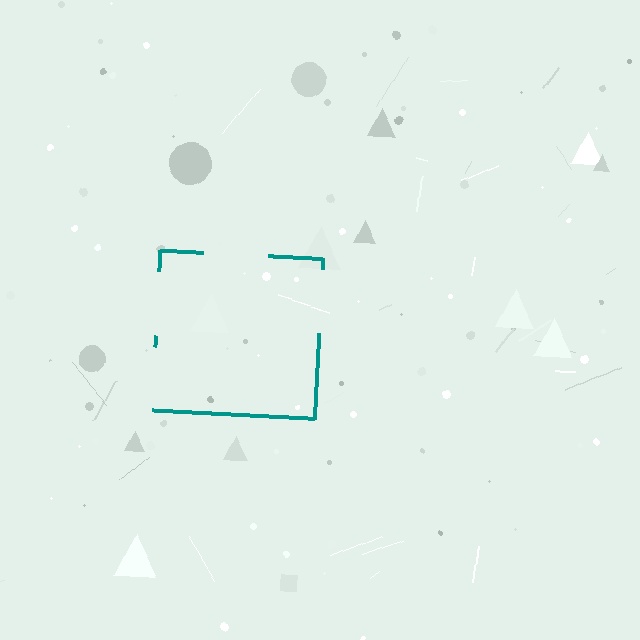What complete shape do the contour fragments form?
The contour fragments form a square.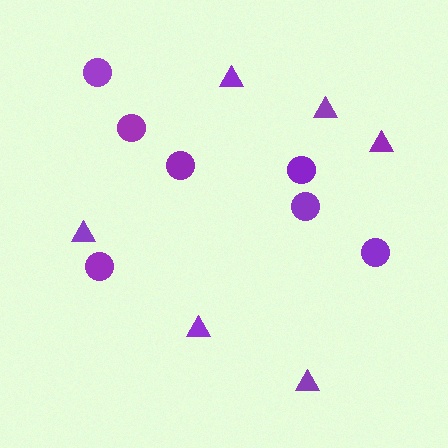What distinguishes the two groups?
There are 2 groups: one group of circles (7) and one group of triangles (6).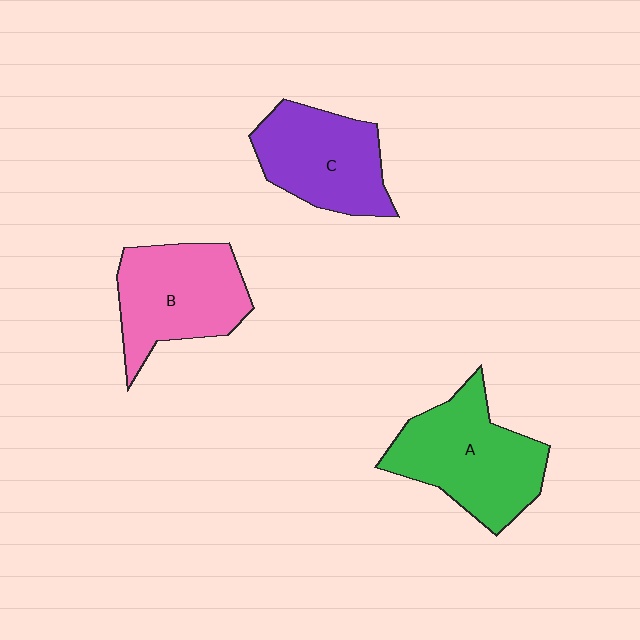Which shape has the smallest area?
Shape C (purple).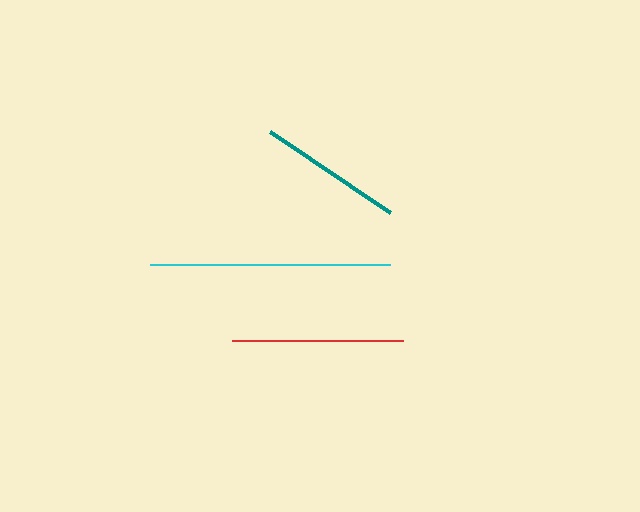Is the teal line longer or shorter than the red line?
The red line is longer than the teal line.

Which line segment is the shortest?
The teal line is the shortest at approximately 145 pixels.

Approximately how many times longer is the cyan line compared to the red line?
The cyan line is approximately 1.4 times the length of the red line.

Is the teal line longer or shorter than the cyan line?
The cyan line is longer than the teal line.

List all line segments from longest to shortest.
From longest to shortest: cyan, red, teal.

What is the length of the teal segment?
The teal segment is approximately 145 pixels long.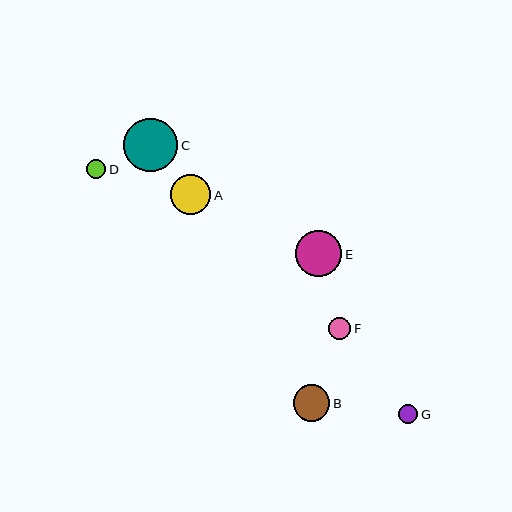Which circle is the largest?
Circle C is the largest with a size of approximately 54 pixels.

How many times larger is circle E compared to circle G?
Circle E is approximately 2.3 times the size of circle G.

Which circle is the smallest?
Circle D is the smallest with a size of approximately 19 pixels.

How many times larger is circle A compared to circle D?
Circle A is approximately 2.1 times the size of circle D.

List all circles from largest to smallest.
From largest to smallest: C, E, A, B, F, G, D.